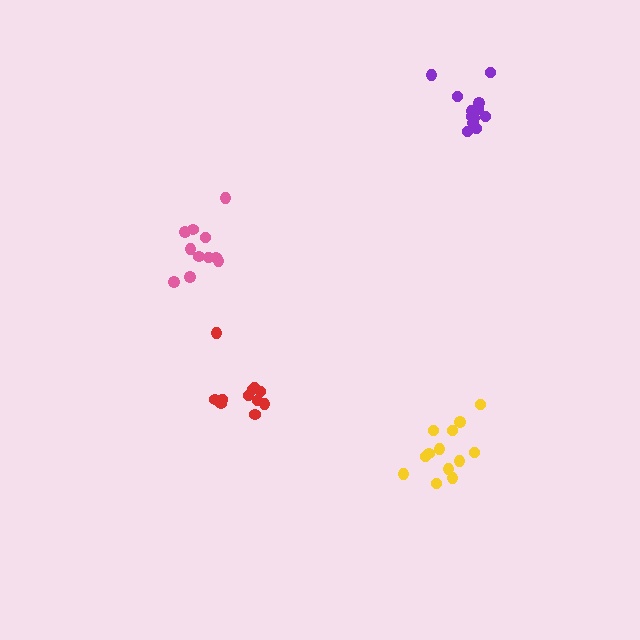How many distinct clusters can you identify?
There are 4 distinct clusters.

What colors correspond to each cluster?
The clusters are colored: red, pink, yellow, purple.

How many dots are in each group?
Group 1: 12 dots, Group 2: 11 dots, Group 3: 13 dots, Group 4: 12 dots (48 total).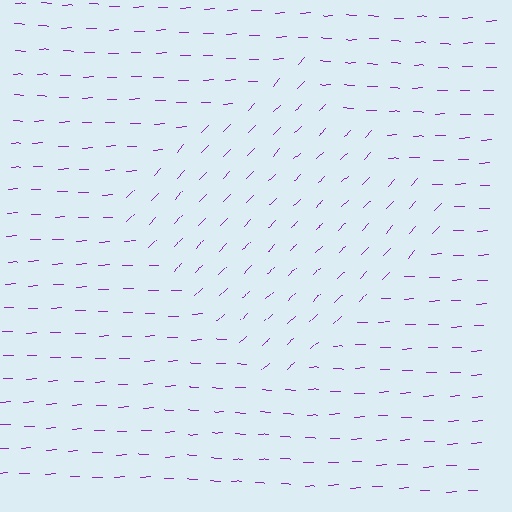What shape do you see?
I see a diamond.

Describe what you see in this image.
The image is filled with small purple line segments. A diamond region in the image has lines oriented differently from the surrounding lines, creating a visible texture boundary.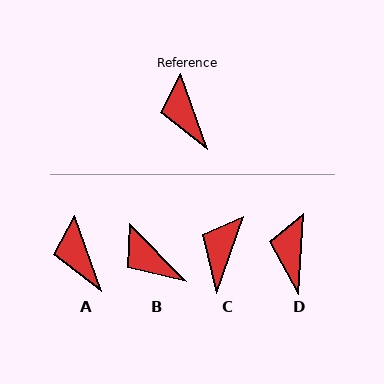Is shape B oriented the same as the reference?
No, it is off by about 25 degrees.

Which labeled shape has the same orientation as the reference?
A.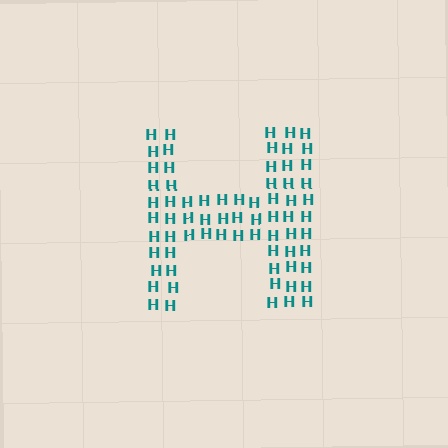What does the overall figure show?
The overall figure shows the letter H.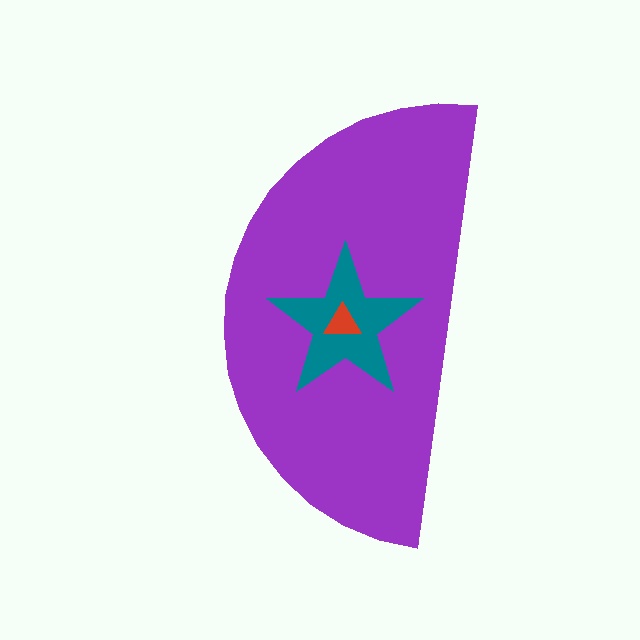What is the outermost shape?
The purple semicircle.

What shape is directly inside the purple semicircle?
The teal star.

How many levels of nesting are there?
3.